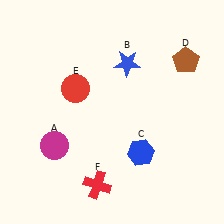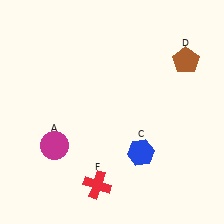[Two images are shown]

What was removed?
The red circle (E), the blue star (B) were removed in Image 2.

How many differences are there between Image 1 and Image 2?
There are 2 differences between the two images.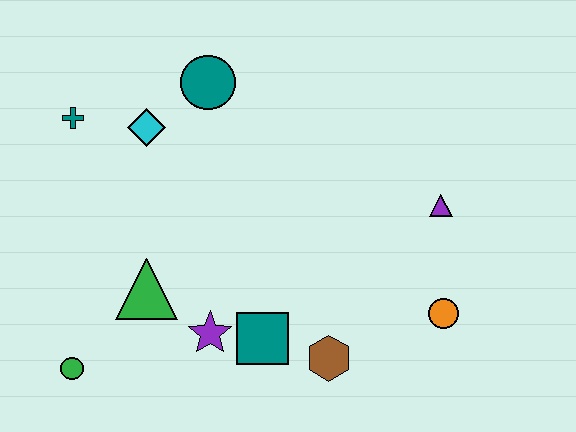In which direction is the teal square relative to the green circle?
The teal square is to the right of the green circle.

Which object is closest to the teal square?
The purple star is closest to the teal square.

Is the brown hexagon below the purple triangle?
Yes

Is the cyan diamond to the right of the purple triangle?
No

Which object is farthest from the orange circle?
The teal cross is farthest from the orange circle.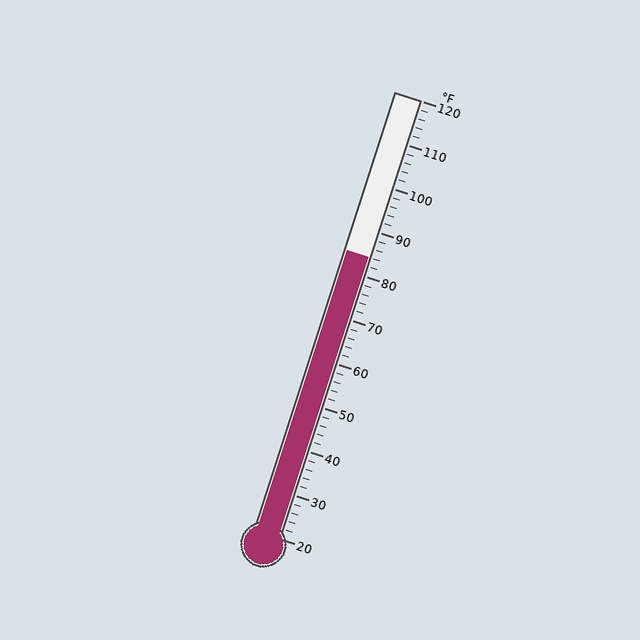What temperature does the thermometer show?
The thermometer shows approximately 84°F.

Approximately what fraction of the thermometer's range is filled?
The thermometer is filled to approximately 65% of its range.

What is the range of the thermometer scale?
The thermometer scale ranges from 20°F to 120°F.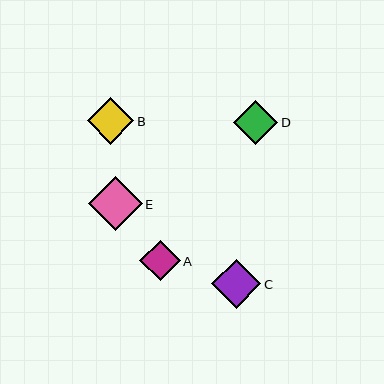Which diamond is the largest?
Diamond E is the largest with a size of approximately 54 pixels.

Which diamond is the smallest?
Diamond A is the smallest with a size of approximately 40 pixels.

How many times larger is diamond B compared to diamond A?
Diamond B is approximately 1.2 times the size of diamond A.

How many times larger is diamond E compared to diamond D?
Diamond E is approximately 1.2 times the size of diamond D.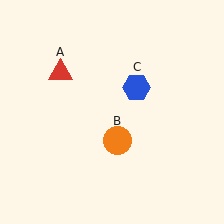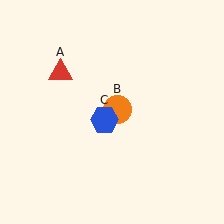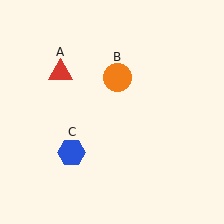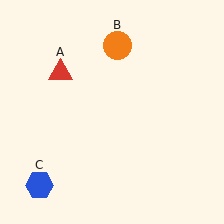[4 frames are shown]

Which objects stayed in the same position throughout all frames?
Red triangle (object A) remained stationary.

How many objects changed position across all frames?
2 objects changed position: orange circle (object B), blue hexagon (object C).